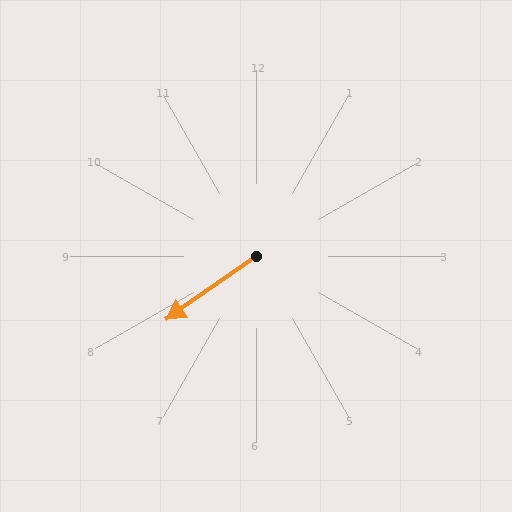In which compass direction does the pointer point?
Southwest.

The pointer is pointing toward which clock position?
Roughly 8 o'clock.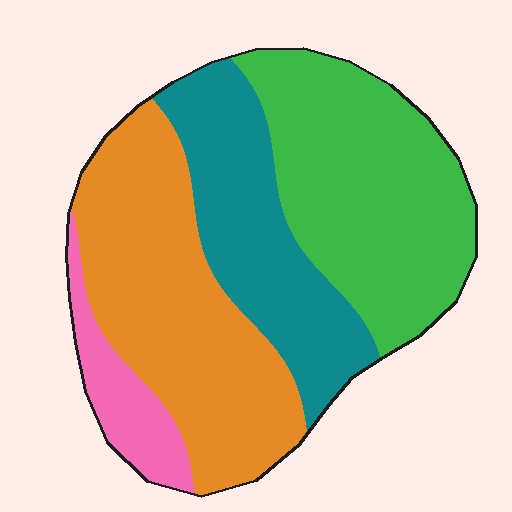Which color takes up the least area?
Pink, at roughly 10%.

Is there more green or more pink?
Green.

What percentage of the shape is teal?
Teal takes up between a sixth and a third of the shape.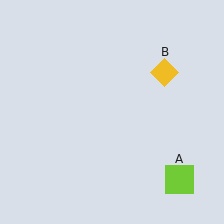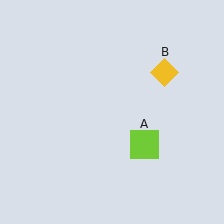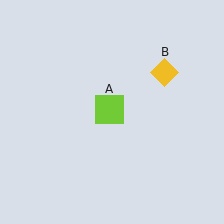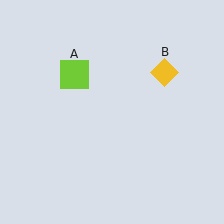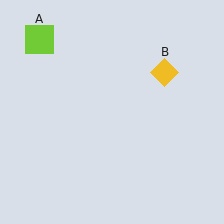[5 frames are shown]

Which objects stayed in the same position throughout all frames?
Yellow diamond (object B) remained stationary.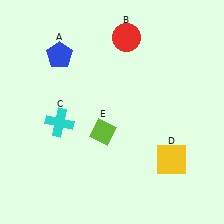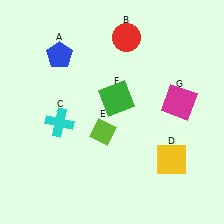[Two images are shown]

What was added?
A green square (F), a magenta square (G) were added in Image 2.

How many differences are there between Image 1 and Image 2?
There are 2 differences between the two images.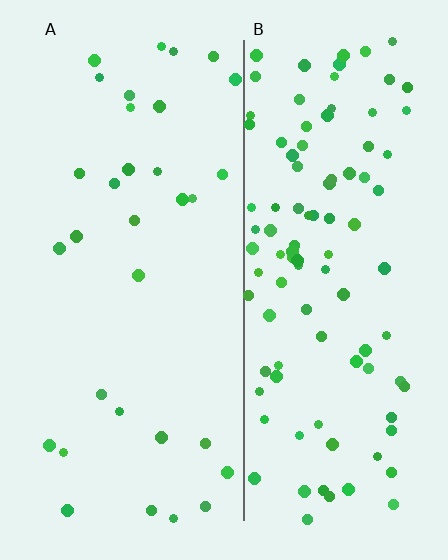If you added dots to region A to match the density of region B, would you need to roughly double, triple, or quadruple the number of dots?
Approximately triple.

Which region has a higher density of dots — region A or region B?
B (the right).